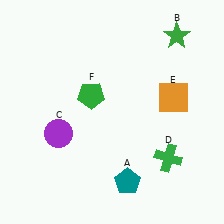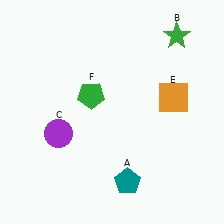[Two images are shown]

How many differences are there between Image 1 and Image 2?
There is 1 difference between the two images.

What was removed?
The green cross (D) was removed in Image 2.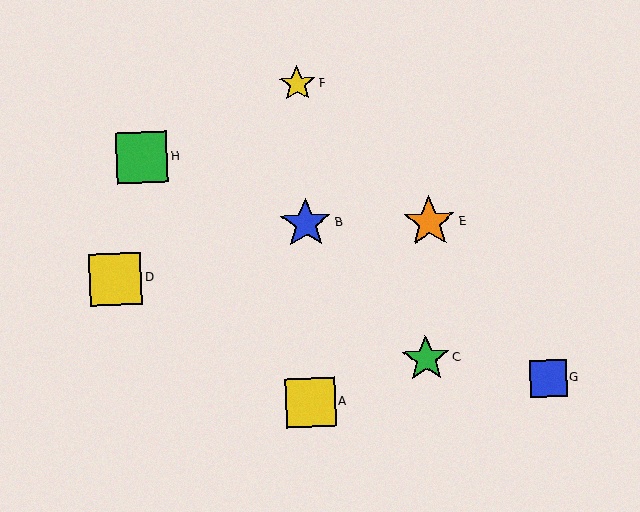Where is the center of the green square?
The center of the green square is at (142, 158).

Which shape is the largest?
The yellow square (labeled D) is the largest.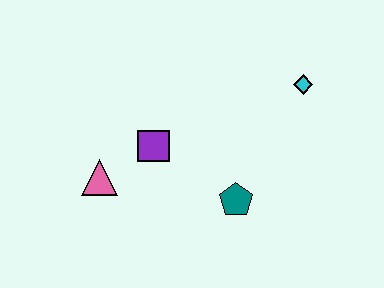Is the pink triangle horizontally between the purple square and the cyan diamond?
No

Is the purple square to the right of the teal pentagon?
No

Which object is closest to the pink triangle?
The purple square is closest to the pink triangle.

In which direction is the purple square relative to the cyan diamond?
The purple square is to the left of the cyan diamond.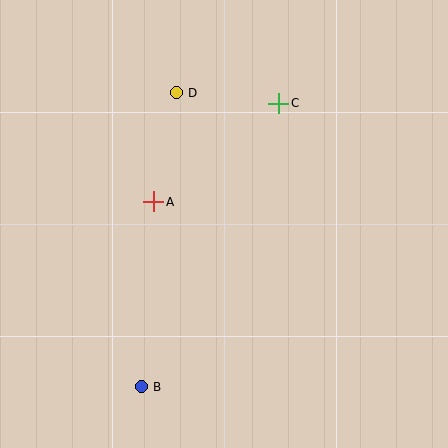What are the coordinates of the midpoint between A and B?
The midpoint between A and B is at (147, 294).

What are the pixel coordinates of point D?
Point D is at (176, 93).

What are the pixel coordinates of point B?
Point B is at (141, 387).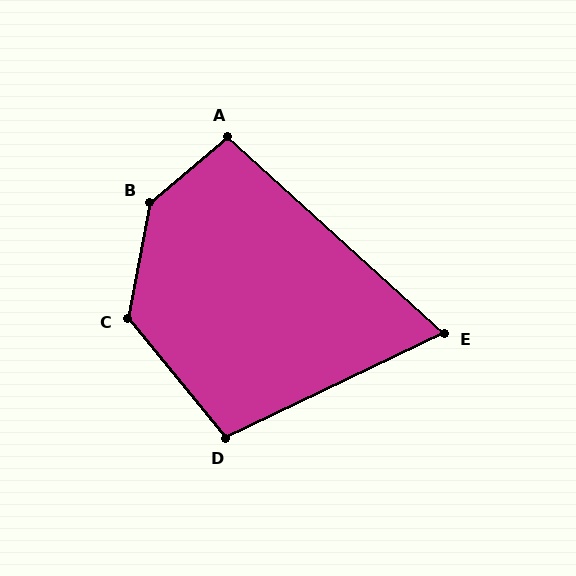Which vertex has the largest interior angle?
B, at approximately 140 degrees.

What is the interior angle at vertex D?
Approximately 104 degrees (obtuse).